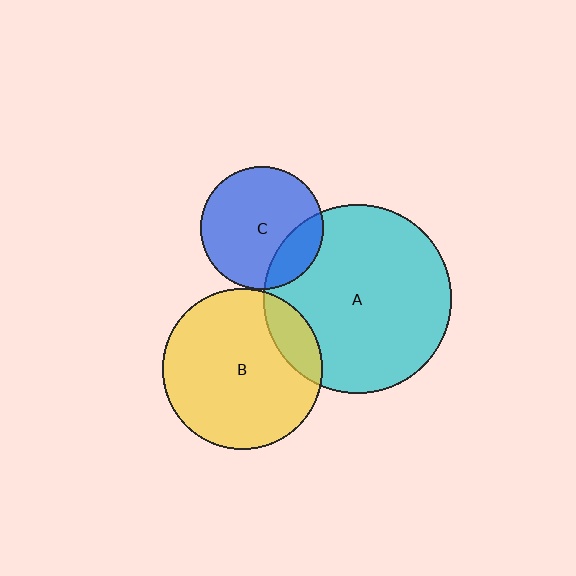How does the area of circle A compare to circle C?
Approximately 2.4 times.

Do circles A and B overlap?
Yes.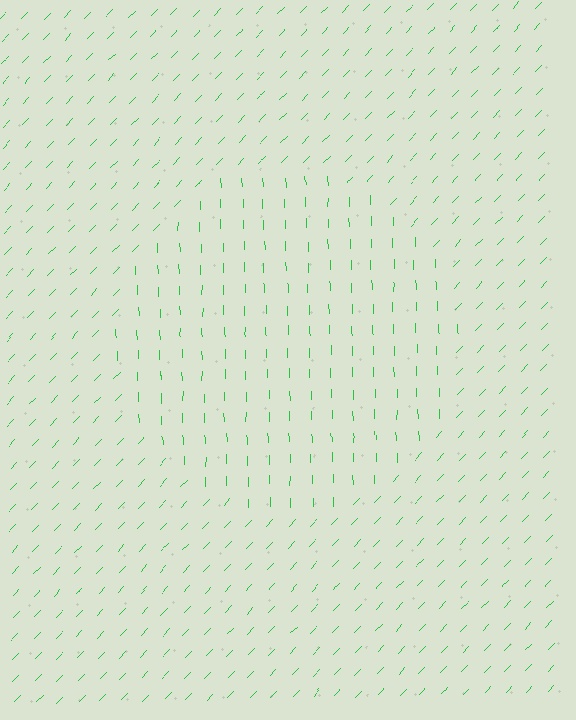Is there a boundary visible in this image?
Yes, there is a texture boundary formed by a change in line orientation.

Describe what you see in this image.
The image is filled with small green line segments. A circle region in the image has lines oriented differently from the surrounding lines, creating a visible texture boundary.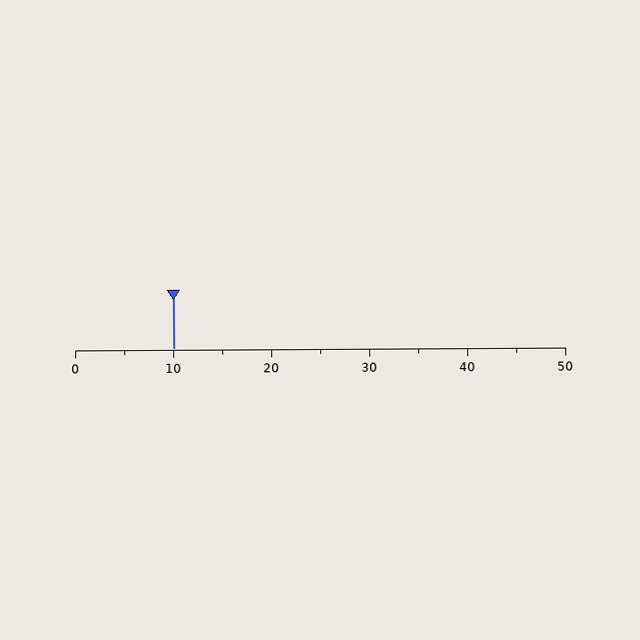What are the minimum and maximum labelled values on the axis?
The axis runs from 0 to 50.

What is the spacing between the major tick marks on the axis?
The major ticks are spaced 10 apart.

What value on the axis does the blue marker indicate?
The marker indicates approximately 10.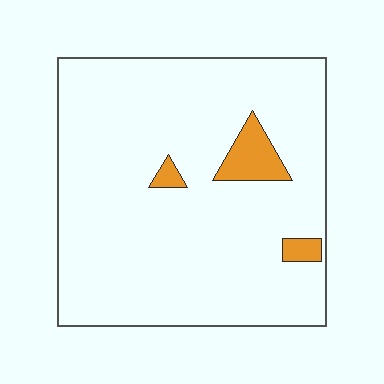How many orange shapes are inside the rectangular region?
3.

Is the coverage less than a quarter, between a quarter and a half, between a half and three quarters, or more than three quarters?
Less than a quarter.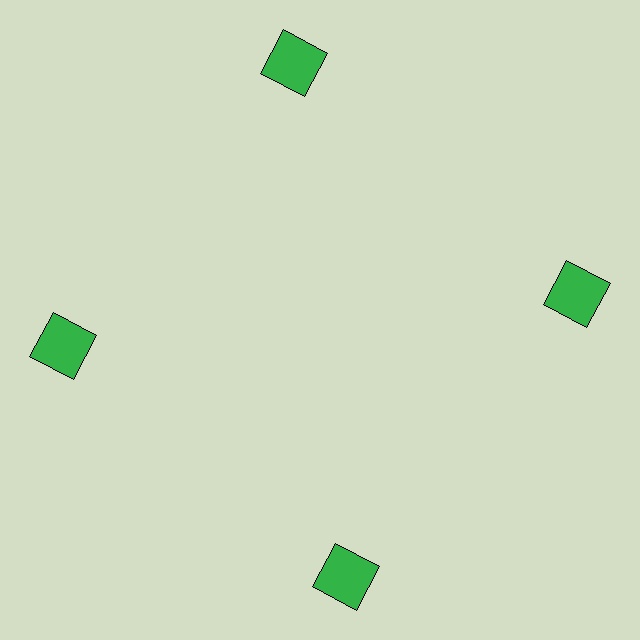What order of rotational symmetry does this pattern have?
This pattern has 4-fold rotational symmetry.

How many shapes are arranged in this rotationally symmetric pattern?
There are 4 shapes, arranged in 4 groups of 1.